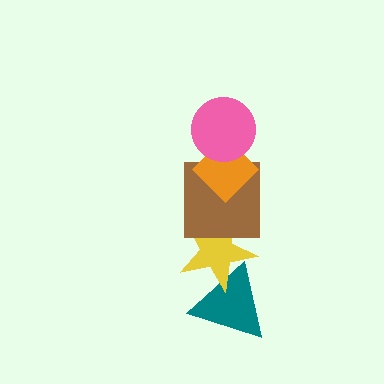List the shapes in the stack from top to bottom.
From top to bottom: the pink circle, the orange diamond, the brown square, the yellow star, the teal triangle.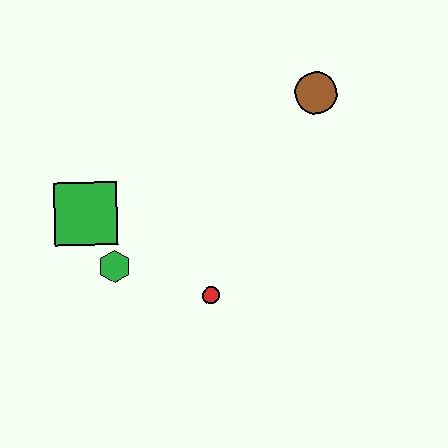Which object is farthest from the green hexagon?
The brown circle is farthest from the green hexagon.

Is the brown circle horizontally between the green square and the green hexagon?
No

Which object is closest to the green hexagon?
The green square is closest to the green hexagon.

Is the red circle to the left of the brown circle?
Yes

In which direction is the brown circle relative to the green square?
The brown circle is to the right of the green square.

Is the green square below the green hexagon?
No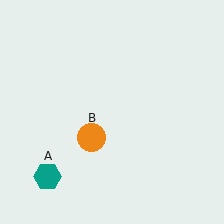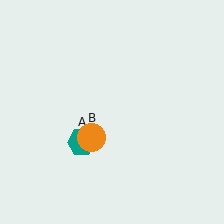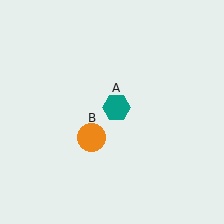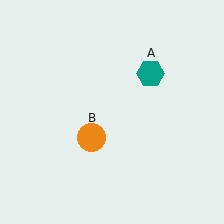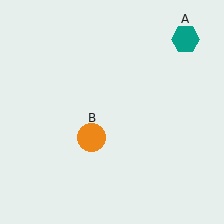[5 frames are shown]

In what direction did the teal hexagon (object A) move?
The teal hexagon (object A) moved up and to the right.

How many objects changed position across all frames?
1 object changed position: teal hexagon (object A).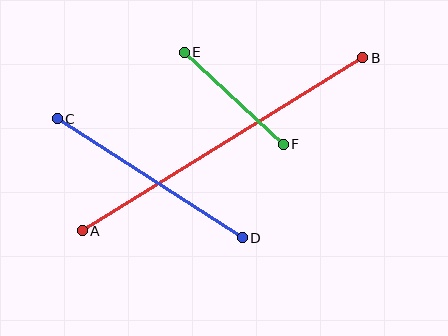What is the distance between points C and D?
The distance is approximately 220 pixels.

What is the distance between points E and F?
The distance is approximately 135 pixels.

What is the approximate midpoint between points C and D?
The midpoint is at approximately (150, 178) pixels.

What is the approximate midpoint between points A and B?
The midpoint is at approximately (223, 144) pixels.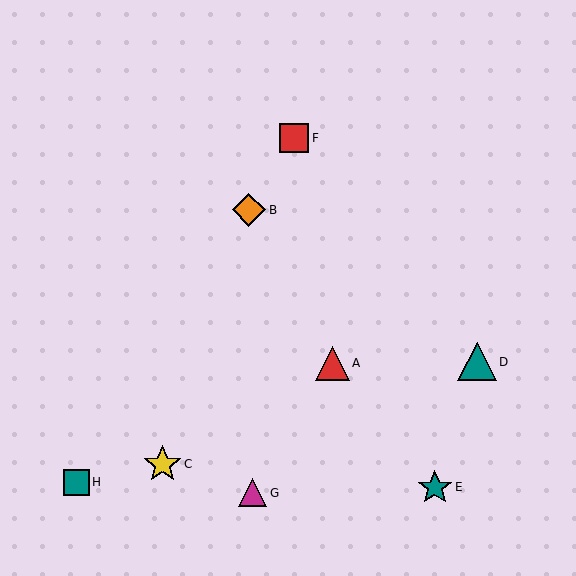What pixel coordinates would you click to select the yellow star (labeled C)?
Click at (163, 465) to select the yellow star C.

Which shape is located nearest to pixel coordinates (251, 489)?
The magenta triangle (labeled G) at (253, 493) is nearest to that location.